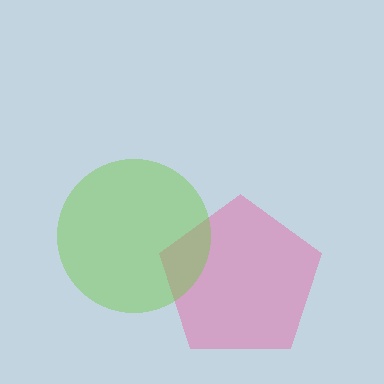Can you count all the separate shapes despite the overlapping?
Yes, there are 2 separate shapes.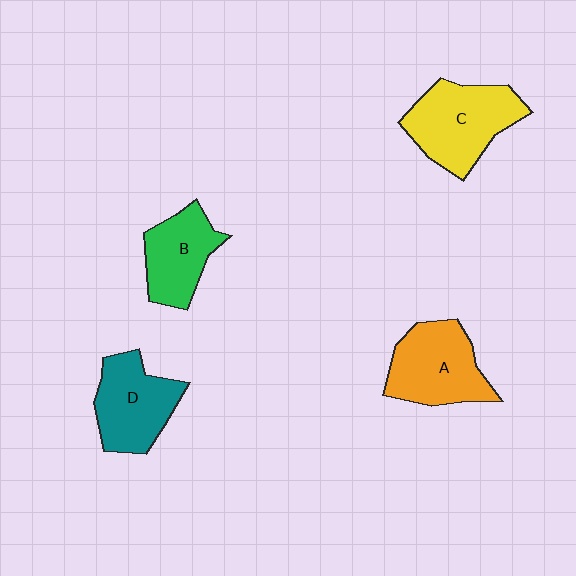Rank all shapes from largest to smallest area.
From largest to smallest: C (yellow), A (orange), D (teal), B (green).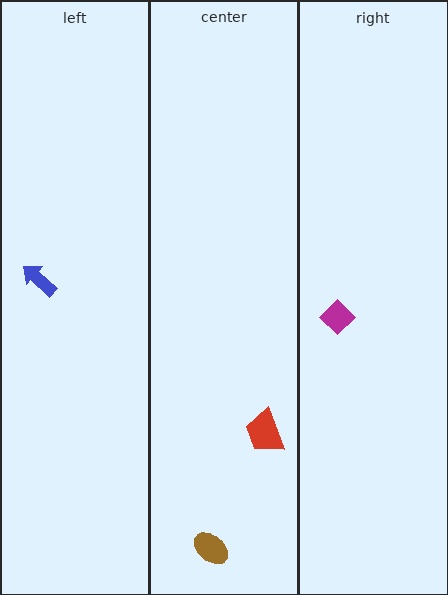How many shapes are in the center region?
2.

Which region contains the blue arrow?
The left region.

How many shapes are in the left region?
1.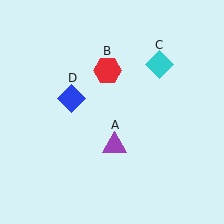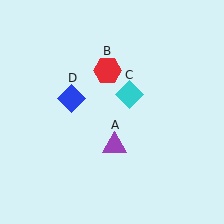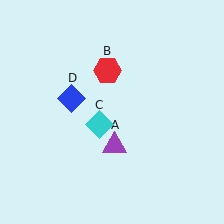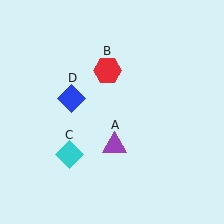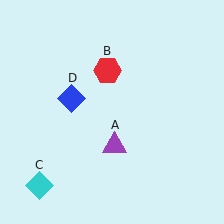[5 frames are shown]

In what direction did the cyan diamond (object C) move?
The cyan diamond (object C) moved down and to the left.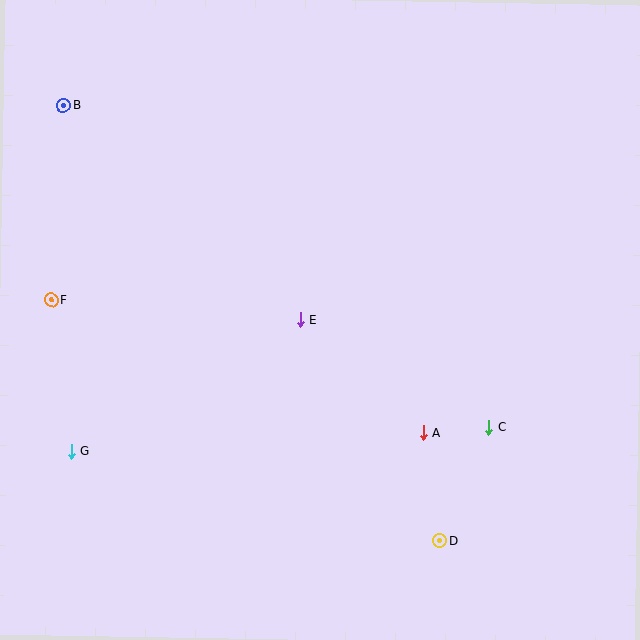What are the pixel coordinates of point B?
Point B is at (63, 105).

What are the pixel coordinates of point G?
Point G is at (71, 451).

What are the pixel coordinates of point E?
Point E is at (300, 319).